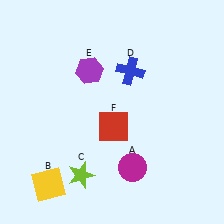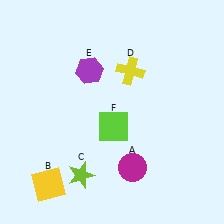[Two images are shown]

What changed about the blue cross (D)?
In Image 1, D is blue. In Image 2, it changed to yellow.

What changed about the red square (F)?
In Image 1, F is red. In Image 2, it changed to lime.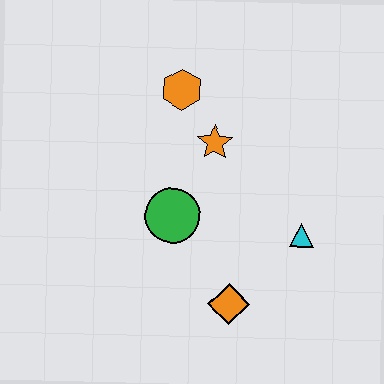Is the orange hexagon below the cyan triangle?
No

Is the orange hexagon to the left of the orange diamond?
Yes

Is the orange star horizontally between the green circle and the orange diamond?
Yes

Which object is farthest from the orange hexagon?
The orange diamond is farthest from the orange hexagon.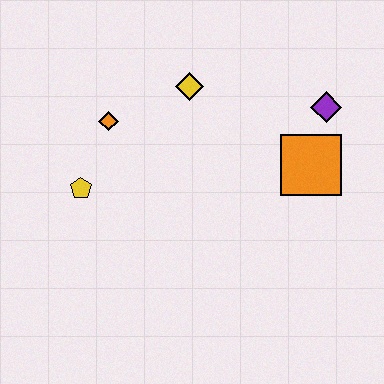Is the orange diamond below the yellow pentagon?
No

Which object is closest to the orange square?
The purple diamond is closest to the orange square.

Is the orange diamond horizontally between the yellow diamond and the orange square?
No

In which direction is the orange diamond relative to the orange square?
The orange diamond is to the left of the orange square.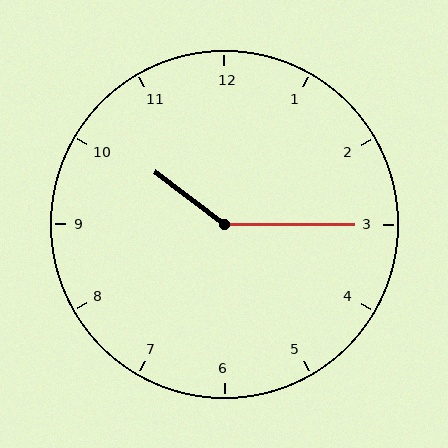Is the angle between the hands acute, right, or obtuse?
It is obtuse.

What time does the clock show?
10:15.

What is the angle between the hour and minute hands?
Approximately 142 degrees.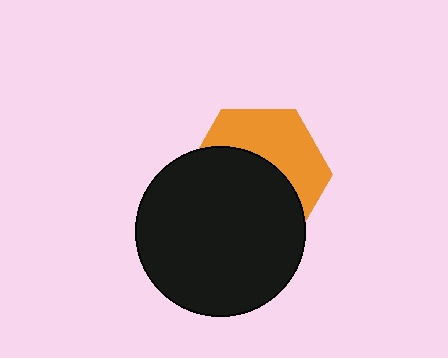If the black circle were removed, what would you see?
You would see the complete orange hexagon.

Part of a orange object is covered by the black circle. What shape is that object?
It is a hexagon.